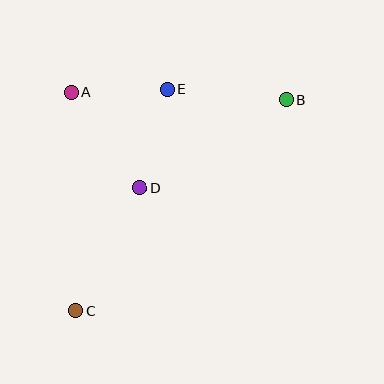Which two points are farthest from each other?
Points B and C are farthest from each other.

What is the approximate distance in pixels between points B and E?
The distance between B and E is approximately 119 pixels.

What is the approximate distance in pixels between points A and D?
The distance between A and D is approximately 118 pixels.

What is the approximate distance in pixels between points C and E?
The distance between C and E is approximately 240 pixels.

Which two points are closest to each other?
Points A and E are closest to each other.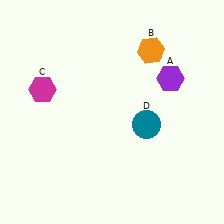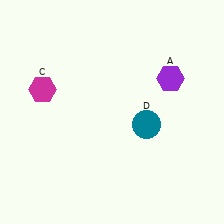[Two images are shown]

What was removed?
The orange hexagon (B) was removed in Image 2.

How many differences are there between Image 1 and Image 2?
There is 1 difference between the two images.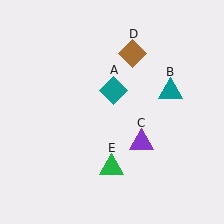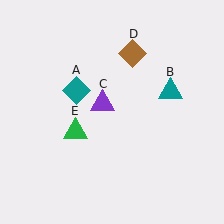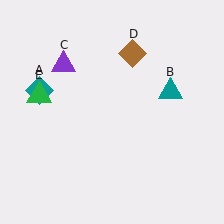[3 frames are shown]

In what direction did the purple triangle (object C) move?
The purple triangle (object C) moved up and to the left.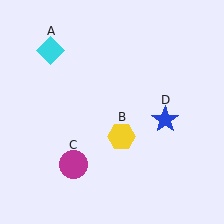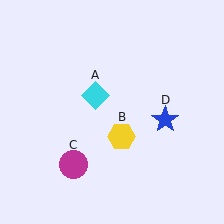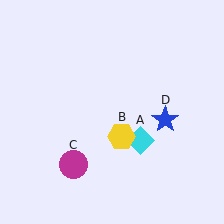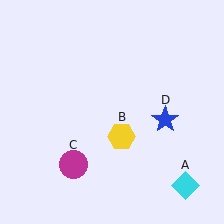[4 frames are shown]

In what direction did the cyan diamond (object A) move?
The cyan diamond (object A) moved down and to the right.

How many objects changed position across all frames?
1 object changed position: cyan diamond (object A).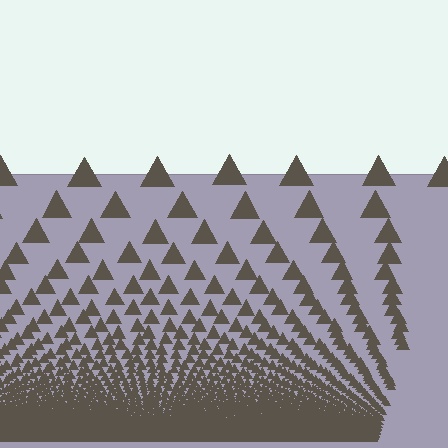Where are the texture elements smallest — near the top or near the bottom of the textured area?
Near the bottom.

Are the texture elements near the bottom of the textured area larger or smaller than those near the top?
Smaller. The gradient is inverted — elements near the bottom are smaller and denser.